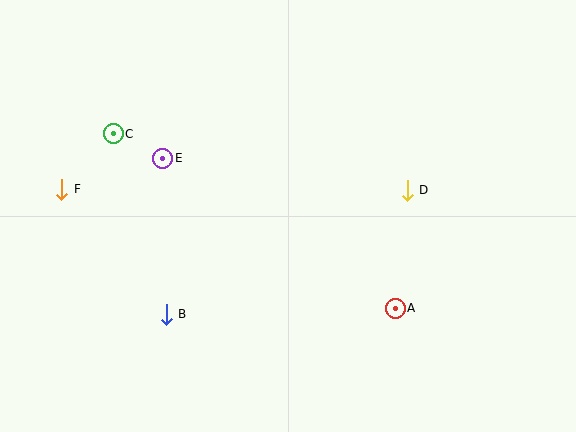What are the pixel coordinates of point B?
Point B is at (166, 314).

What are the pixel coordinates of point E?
Point E is at (163, 158).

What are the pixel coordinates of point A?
Point A is at (395, 308).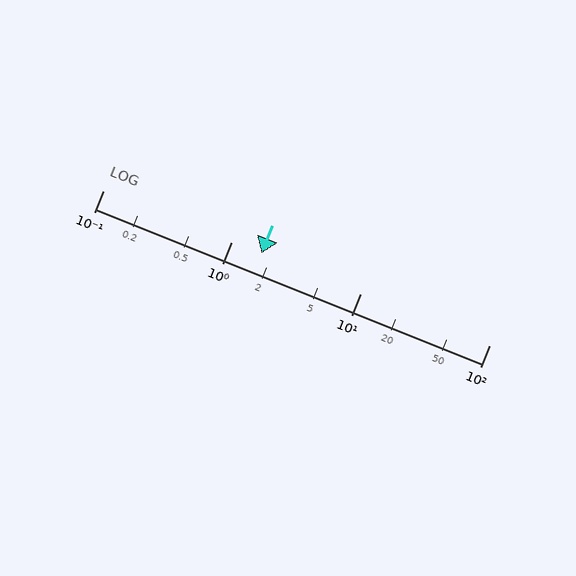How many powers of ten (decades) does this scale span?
The scale spans 3 decades, from 0.1 to 100.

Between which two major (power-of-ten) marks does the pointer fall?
The pointer is between 1 and 10.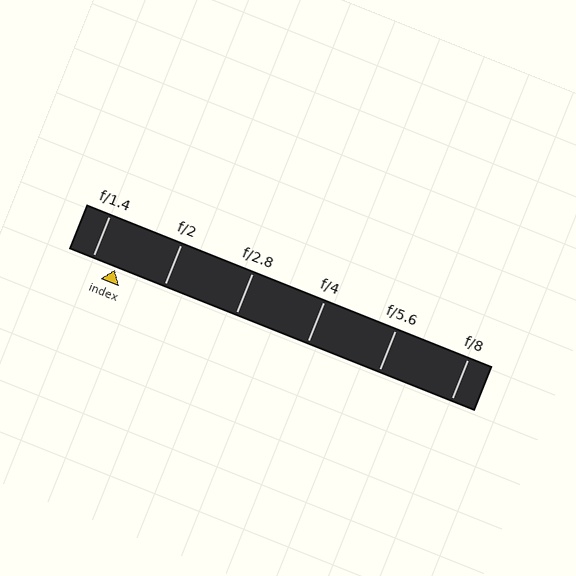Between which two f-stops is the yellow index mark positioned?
The index mark is between f/1.4 and f/2.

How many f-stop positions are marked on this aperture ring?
There are 6 f-stop positions marked.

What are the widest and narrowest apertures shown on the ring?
The widest aperture shown is f/1.4 and the narrowest is f/8.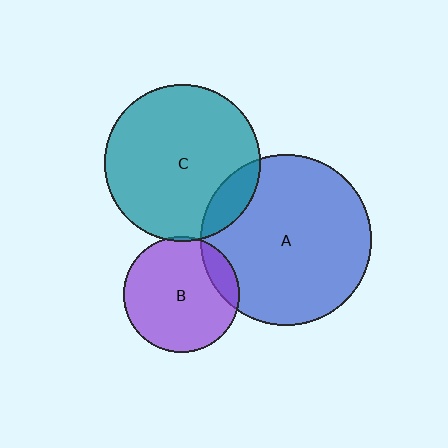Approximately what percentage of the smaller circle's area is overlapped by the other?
Approximately 5%.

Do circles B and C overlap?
Yes.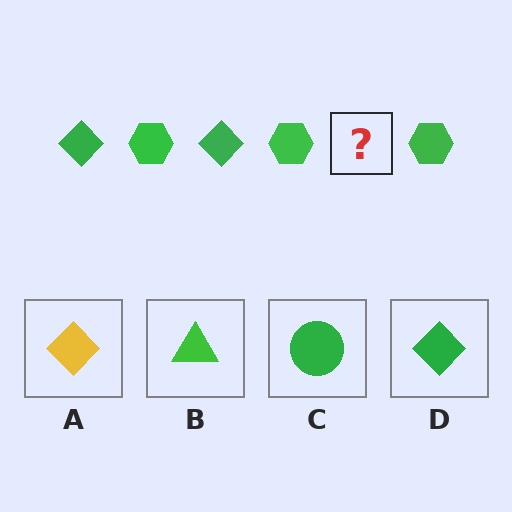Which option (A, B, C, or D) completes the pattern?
D.